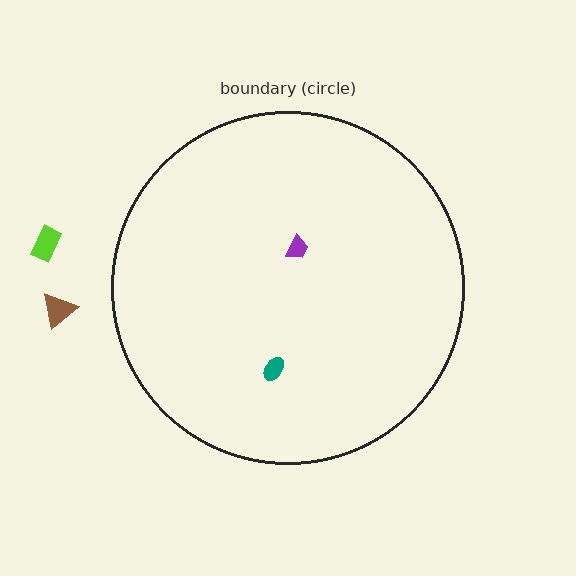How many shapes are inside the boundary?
2 inside, 2 outside.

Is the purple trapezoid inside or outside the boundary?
Inside.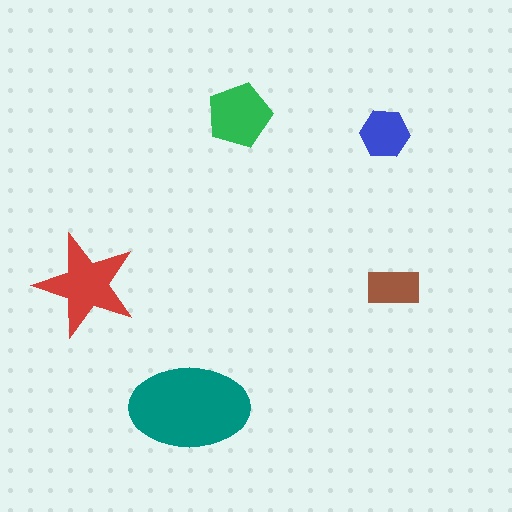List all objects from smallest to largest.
The brown rectangle, the blue hexagon, the green pentagon, the red star, the teal ellipse.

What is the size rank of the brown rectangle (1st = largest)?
5th.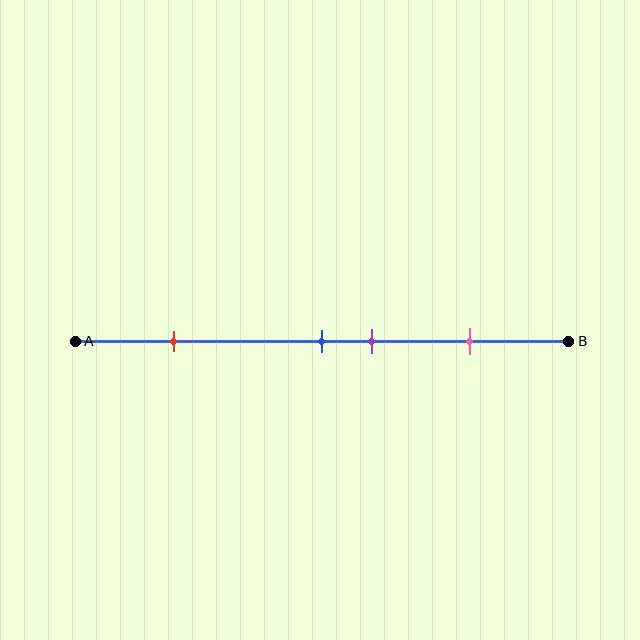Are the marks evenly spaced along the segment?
No, the marks are not evenly spaced.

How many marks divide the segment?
There are 4 marks dividing the segment.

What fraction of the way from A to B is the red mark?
The red mark is approximately 20% (0.2) of the way from A to B.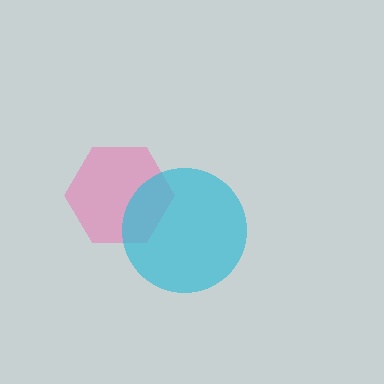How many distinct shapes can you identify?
There are 2 distinct shapes: a pink hexagon, a cyan circle.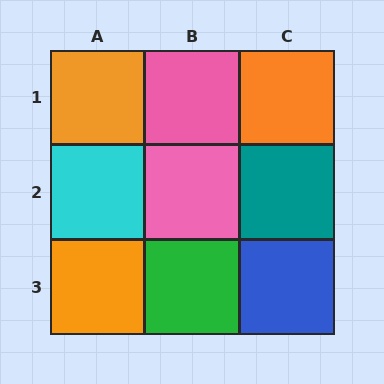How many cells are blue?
1 cell is blue.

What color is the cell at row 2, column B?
Pink.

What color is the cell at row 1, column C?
Orange.